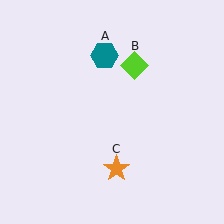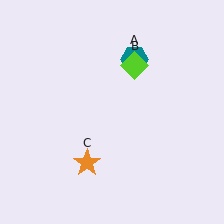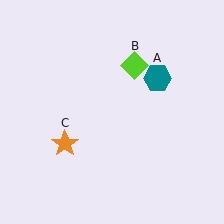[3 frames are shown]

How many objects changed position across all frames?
2 objects changed position: teal hexagon (object A), orange star (object C).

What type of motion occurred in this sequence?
The teal hexagon (object A), orange star (object C) rotated clockwise around the center of the scene.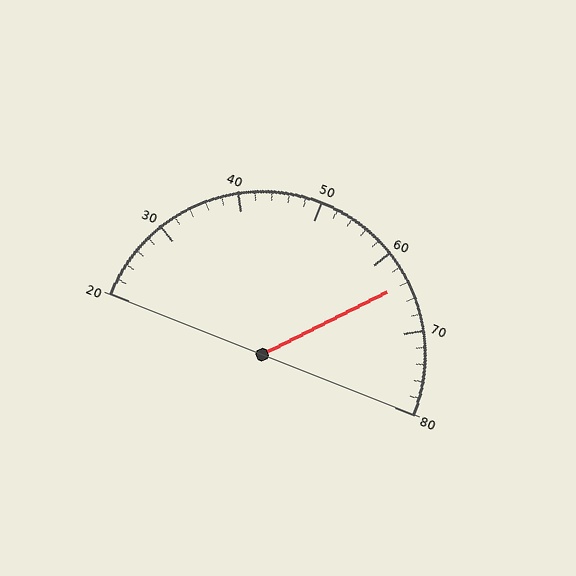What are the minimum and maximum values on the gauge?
The gauge ranges from 20 to 80.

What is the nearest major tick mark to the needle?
The nearest major tick mark is 60.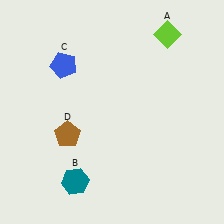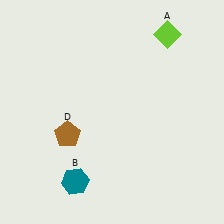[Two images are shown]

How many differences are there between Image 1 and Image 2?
There is 1 difference between the two images.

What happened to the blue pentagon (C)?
The blue pentagon (C) was removed in Image 2. It was in the top-left area of Image 1.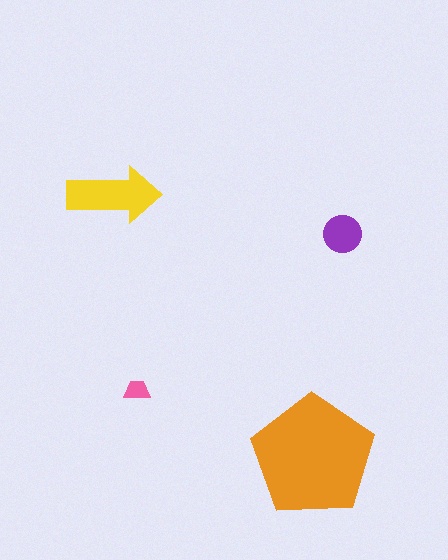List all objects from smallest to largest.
The pink trapezoid, the purple circle, the yellow arrow, the orange pentagon.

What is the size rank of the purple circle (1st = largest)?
3rd.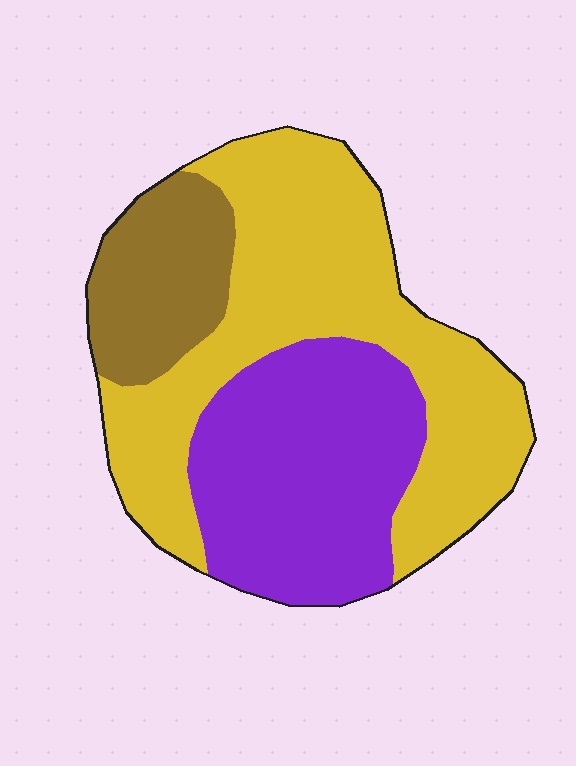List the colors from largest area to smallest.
From largest to smallest: yellow, purple, brown.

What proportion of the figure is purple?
Purple covers about 35% of the figure.